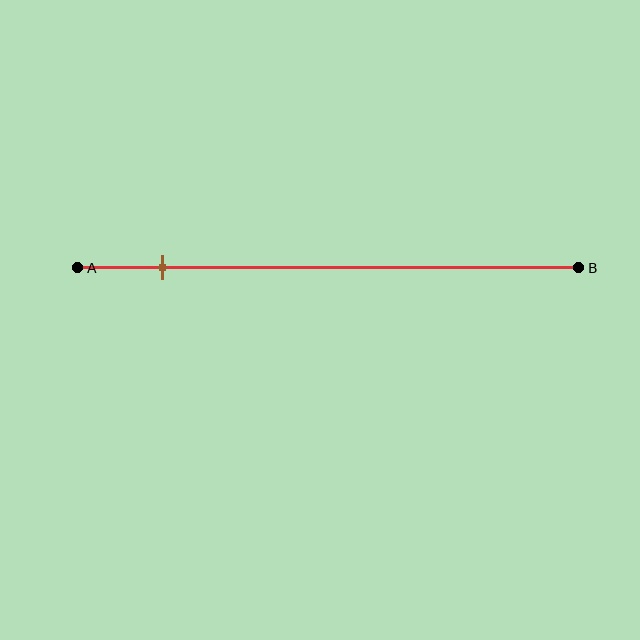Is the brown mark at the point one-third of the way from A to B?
No, the mark is at about 15% from A, not at the 33% one-third point.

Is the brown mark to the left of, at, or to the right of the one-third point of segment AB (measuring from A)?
The brown mark is to the left of the one-third point of segment AB.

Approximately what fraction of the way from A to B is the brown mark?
The brown mark is approximately 15% of the way from A to B.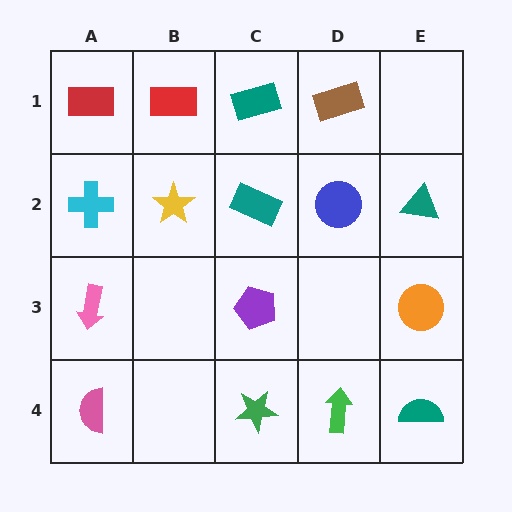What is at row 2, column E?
A teal triangle.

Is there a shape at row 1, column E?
No, that cell is empty.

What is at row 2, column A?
A cyan cross.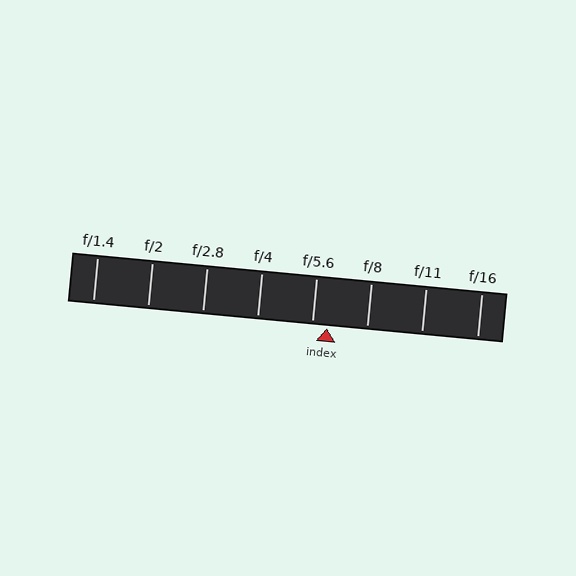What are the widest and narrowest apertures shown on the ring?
The widest aperture shown is f/1.4 and the narrowest is f/16.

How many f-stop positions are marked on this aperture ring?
There are 8 f-stop positions marked.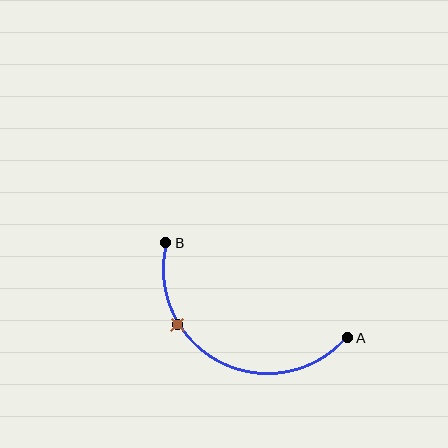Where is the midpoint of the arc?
The arc midpoint is the point on the curve farthest from the straight line joining A and B. It sits below that line.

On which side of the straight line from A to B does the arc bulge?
The arc bulges below the straight line connecting A and B.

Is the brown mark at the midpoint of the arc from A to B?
No. The brown mark lies on the arc but is closer to endpoint B. The arc midpoint would be at the point on the curve equidistant along the arc from both A and B.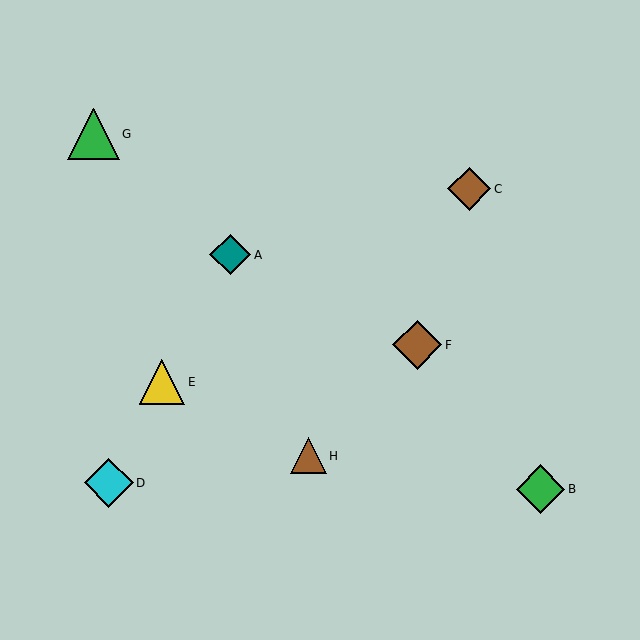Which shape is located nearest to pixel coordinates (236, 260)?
The teal diamond (labeled A) at (230, 255) is nearest to that location.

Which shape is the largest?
The green triangle (labeled G) is the largest.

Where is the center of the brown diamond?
The center of the brown diamond is at (417, 345).